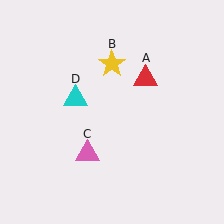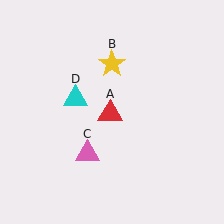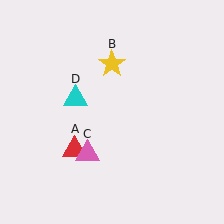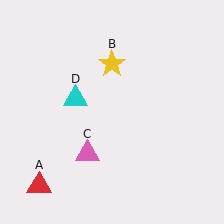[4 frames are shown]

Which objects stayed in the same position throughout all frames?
Yellow star (object B) and pink triangle (object C) and cyan triangle (object D) remained stationary.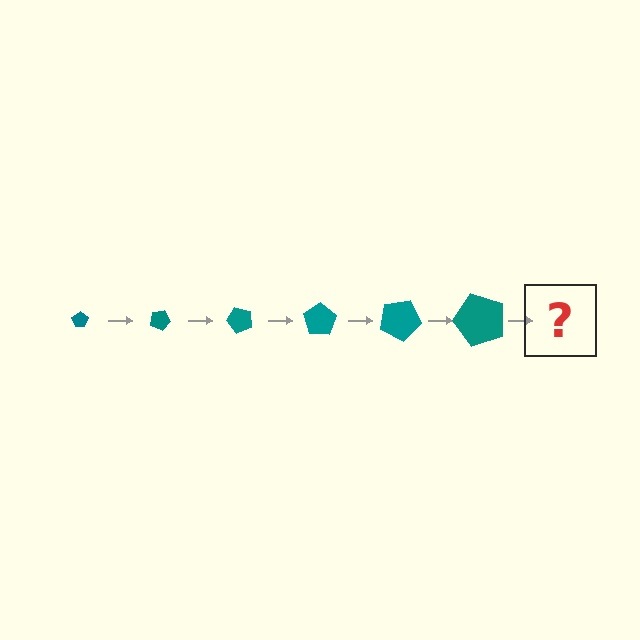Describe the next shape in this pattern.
It should be a pentagon, larger than the previous one and rotated 150 degrees from the start.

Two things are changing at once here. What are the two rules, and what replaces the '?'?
The two rules are that the pentagon grows larger each step and it rotates 25 degrees each step. The '?' should be a pentagon, larger than the previous one and rotated 150 degrees from the start.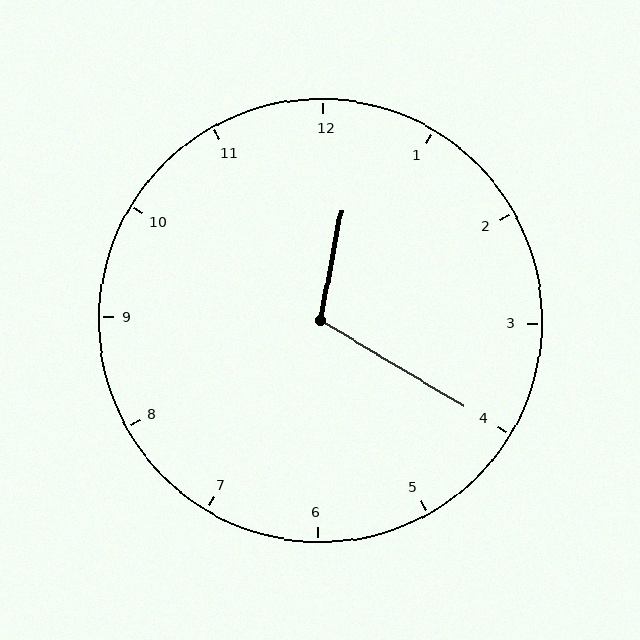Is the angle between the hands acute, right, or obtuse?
It is obtuse.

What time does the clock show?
12:20.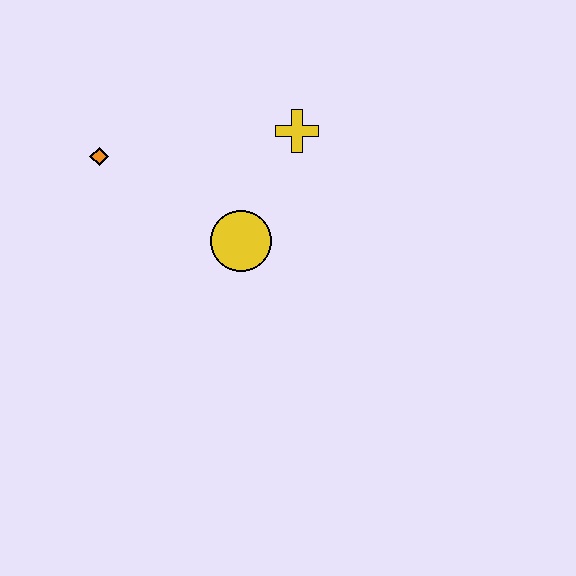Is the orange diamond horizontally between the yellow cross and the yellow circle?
No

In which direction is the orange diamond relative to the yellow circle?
The orange diamond is to the left of the yellow circle.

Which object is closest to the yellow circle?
The yellow cross is closest to the yellow circle.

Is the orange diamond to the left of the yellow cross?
Yes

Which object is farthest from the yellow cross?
The orange diamond is farthest from the yellow cross.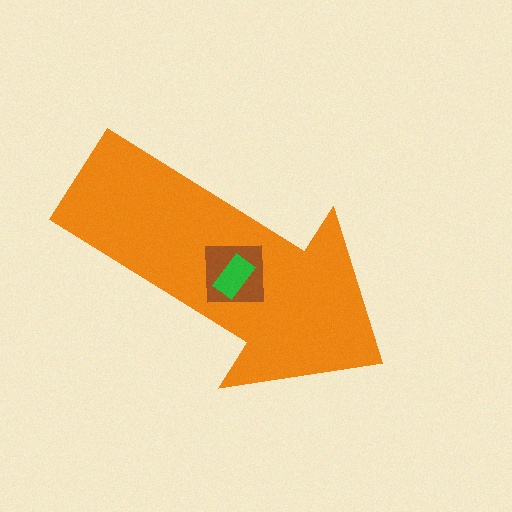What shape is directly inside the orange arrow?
The brown square.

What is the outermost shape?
The orange arrow.